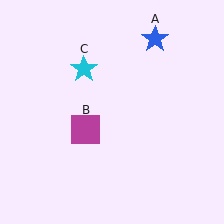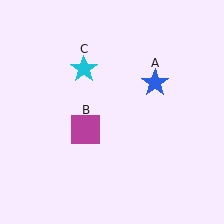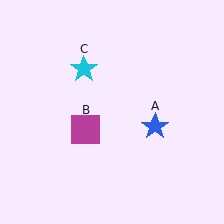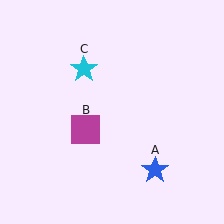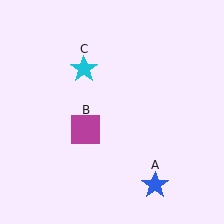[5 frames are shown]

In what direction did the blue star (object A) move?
The blue star (object A) moved down.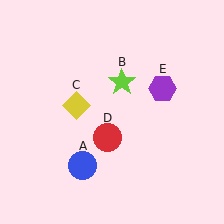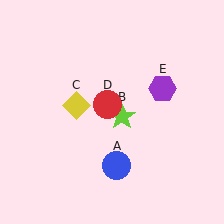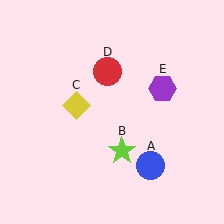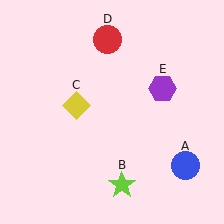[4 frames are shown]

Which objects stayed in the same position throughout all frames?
Yellow diamond (object C) and purple hexagon (object E) remained stationary.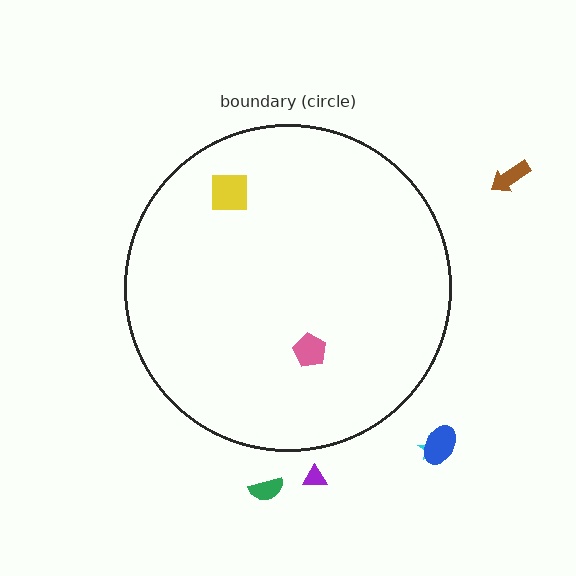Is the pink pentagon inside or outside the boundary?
Inside.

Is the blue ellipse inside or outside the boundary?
Outside.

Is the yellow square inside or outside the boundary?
Inside.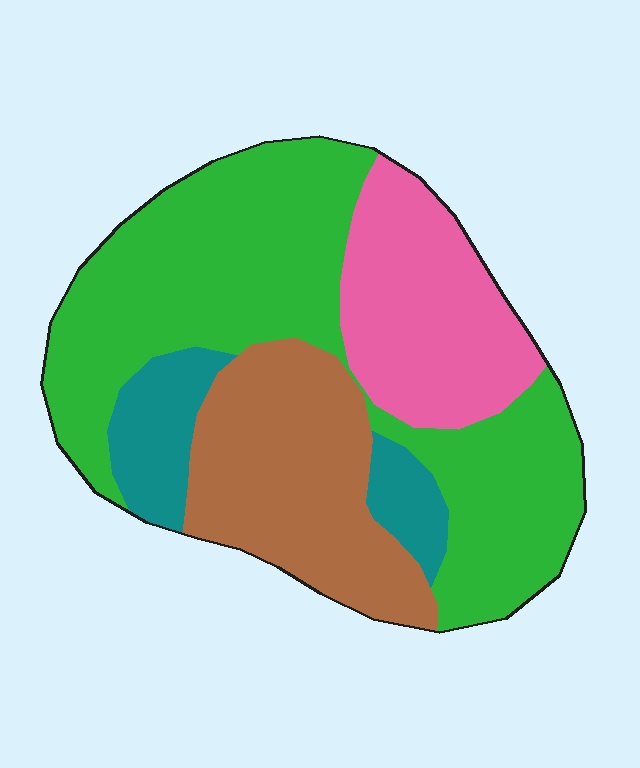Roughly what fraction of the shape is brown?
Brown covers around 25% of the shape.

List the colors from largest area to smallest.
From largest to smallest: green, brown, pink, teal.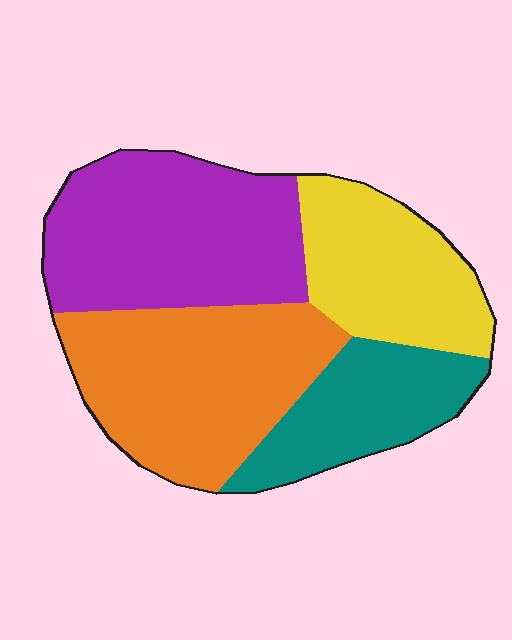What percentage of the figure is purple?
Purple covers roughly 30% of the figure.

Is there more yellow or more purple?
Purple.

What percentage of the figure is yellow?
Yellow covers roughly 20% of the figure.